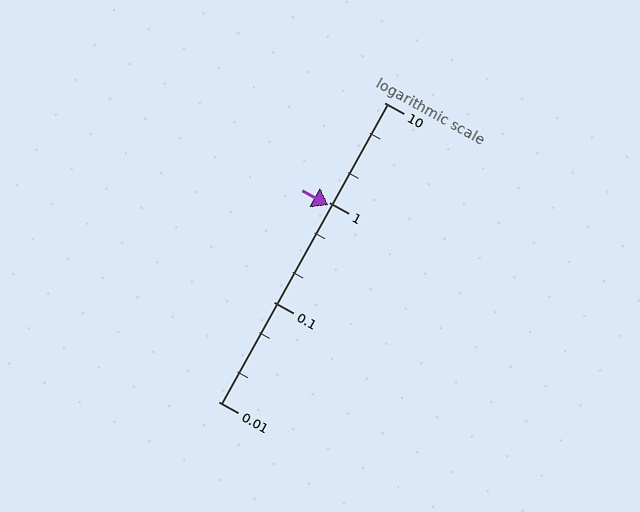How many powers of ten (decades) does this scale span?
The scale spans 3 decades, from 0.01 to 10.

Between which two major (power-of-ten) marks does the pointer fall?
The pointer is between 0.1 and 1.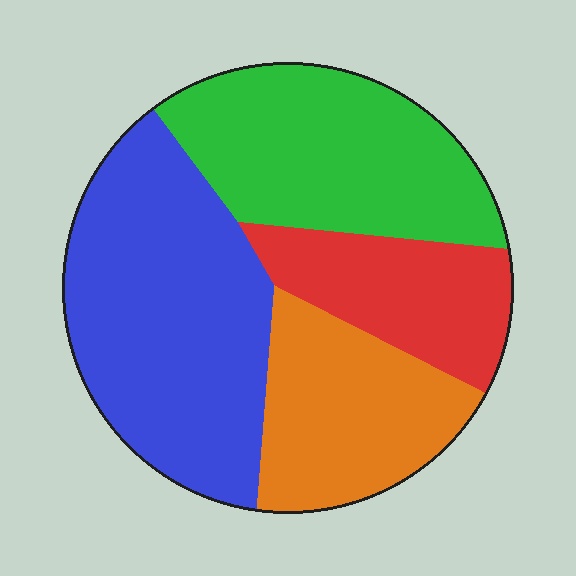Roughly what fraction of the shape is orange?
Orange covers about 20% of the shape.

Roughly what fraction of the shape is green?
Green takes up between a quarter and a half of the shape.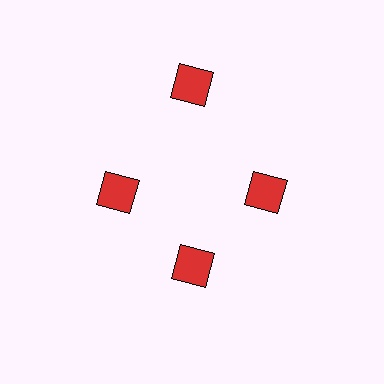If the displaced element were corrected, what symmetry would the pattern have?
It would have 4-fold rotational symmetry — the pattern would map onto itself every 90 degrees.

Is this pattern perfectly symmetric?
No. The 4 red diamonds are arranged in a ring, but one element near the 12 o'clock position is pushed outward from the center, breaking the 4-fold rotational symmetry.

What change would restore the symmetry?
The symmetry would be restored by moving it inward, back onto the ring so that all 4 diamonds sit at equal angles and equal distance from the center.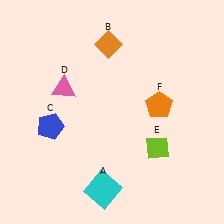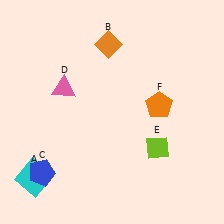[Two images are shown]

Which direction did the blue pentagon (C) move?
The blue pentagon (C) moved down.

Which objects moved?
The objects that moved are: the cyan square (A), the blue pentagon (C).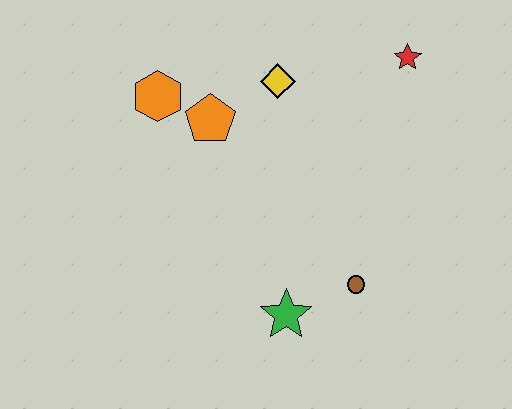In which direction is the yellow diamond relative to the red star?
The yellow diamond is to the left of the red star.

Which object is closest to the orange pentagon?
The orange hexagon is closest to the orange pentagon.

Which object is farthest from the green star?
The red star is farthest from the green star.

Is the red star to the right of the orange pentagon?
Yes